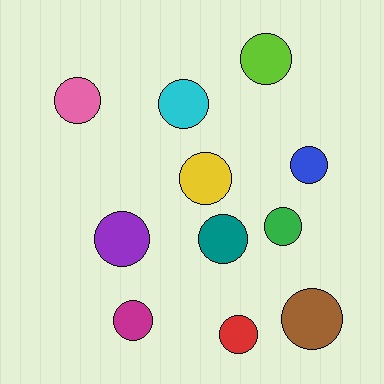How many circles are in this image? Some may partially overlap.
There are 11 circles.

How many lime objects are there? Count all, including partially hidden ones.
There is 1 lime object.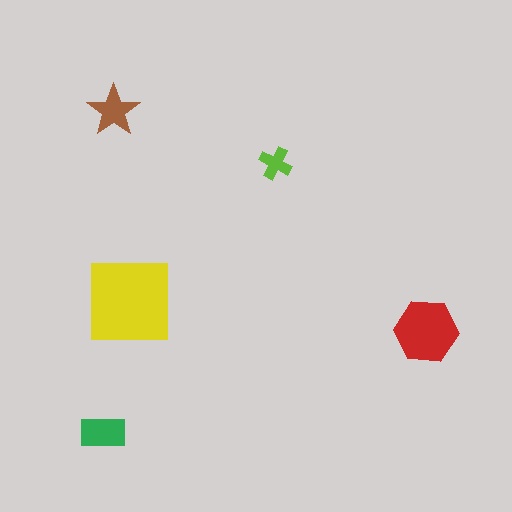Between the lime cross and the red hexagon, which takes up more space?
The red hexagon.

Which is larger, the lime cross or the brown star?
The brown star.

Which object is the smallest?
The lime cross.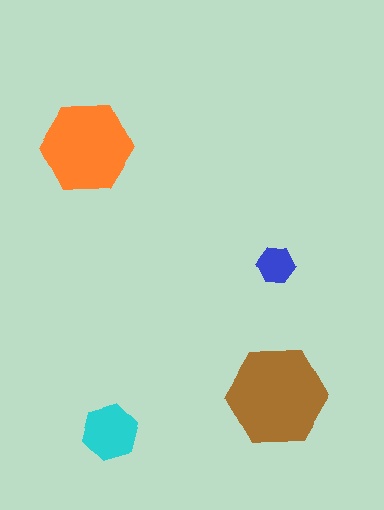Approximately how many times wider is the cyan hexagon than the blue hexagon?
About 1.5 times wider.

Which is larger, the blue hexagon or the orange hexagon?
The orange one.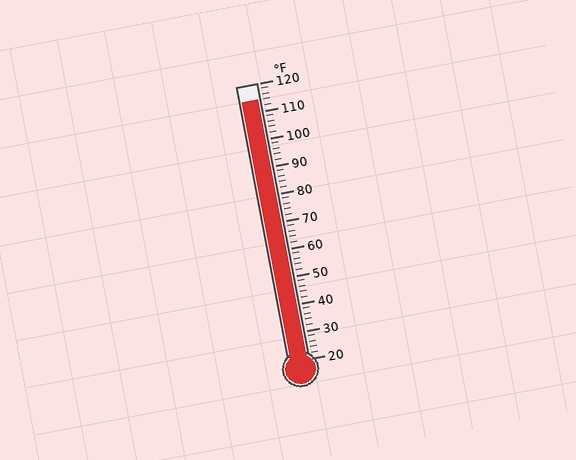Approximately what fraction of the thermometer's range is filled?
The thermometer is filled to approximately 95% of its range.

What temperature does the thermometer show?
The thermometer shows approximately 114°F.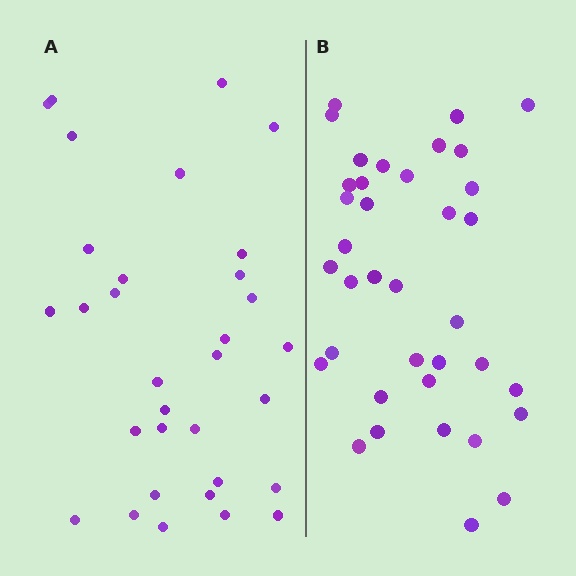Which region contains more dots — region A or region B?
Region B (the right region) has more dots.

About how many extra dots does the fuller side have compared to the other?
Region B has about 5 more dots than region A.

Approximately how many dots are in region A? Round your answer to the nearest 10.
About 30 dots. (The exact count is 32, which rounds to 30.)